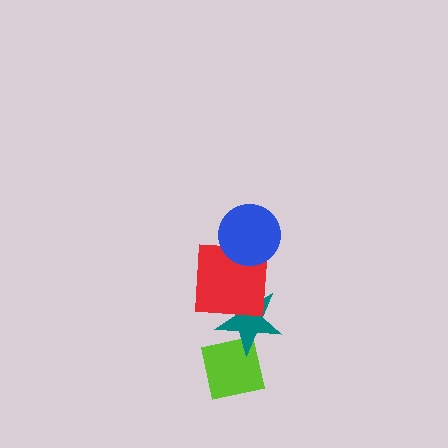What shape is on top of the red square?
The blue circle is on top of the red square.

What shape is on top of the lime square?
The teal star is on top of the lime square.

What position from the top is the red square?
The red square is 2nd from the top.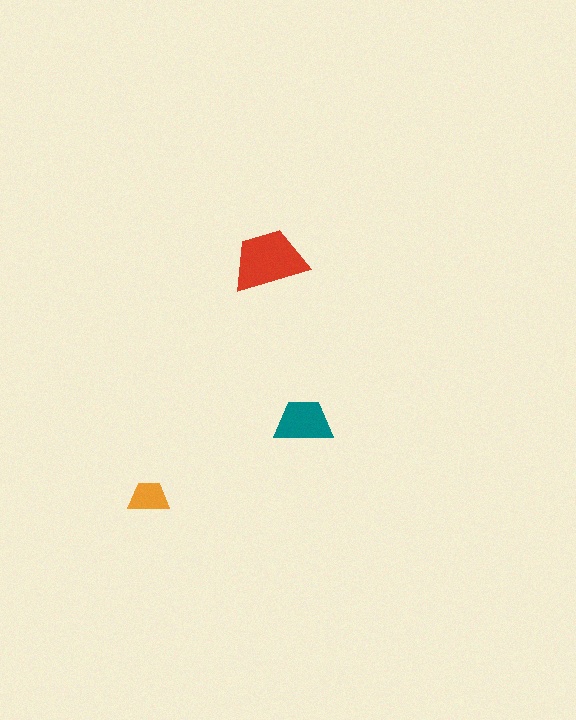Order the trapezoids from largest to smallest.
the red one, the teal one, the orange one.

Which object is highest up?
The red trapezoid is topmost.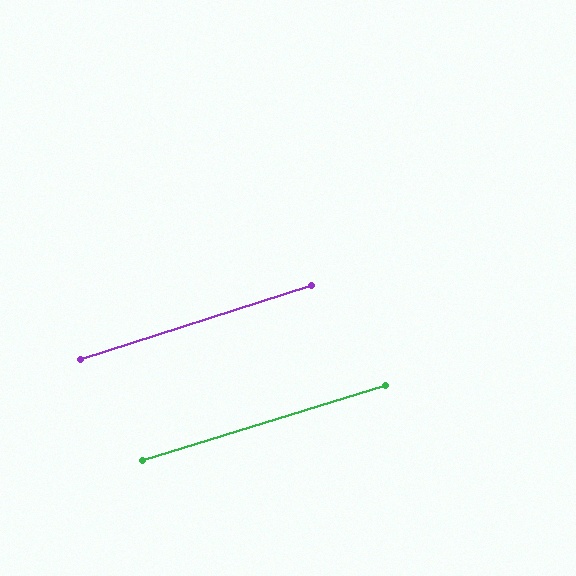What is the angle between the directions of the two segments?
Approximately 0 degrees.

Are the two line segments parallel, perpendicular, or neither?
Parallel — their directions differ by only 0.3°.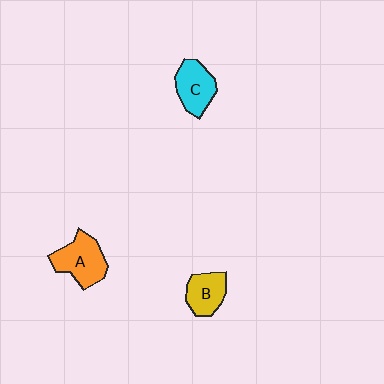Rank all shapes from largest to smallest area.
From largest to smallest: A (orange), C (cyan), B (yellow).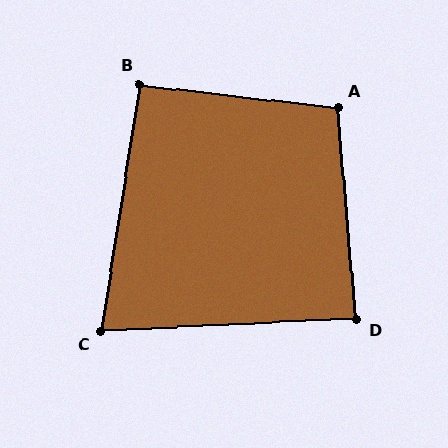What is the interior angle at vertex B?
Approximately 92 degrees (approximately right).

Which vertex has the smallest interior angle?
C, at approximately 79 degrees.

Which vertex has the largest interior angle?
A, at approximately 101 degrees.